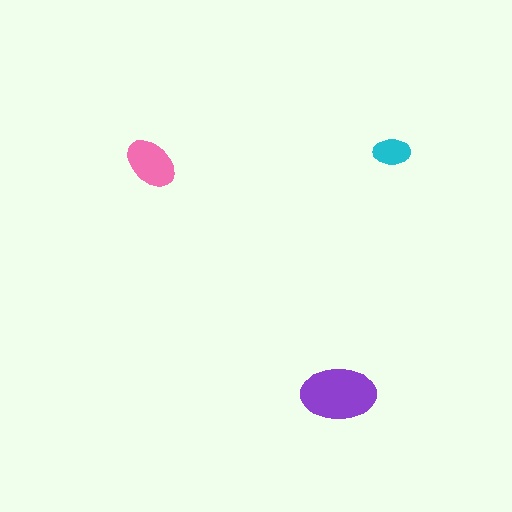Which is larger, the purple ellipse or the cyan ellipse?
The purple one.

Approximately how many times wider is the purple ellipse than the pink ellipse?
About 1.5 times wider.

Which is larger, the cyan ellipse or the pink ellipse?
The pink one.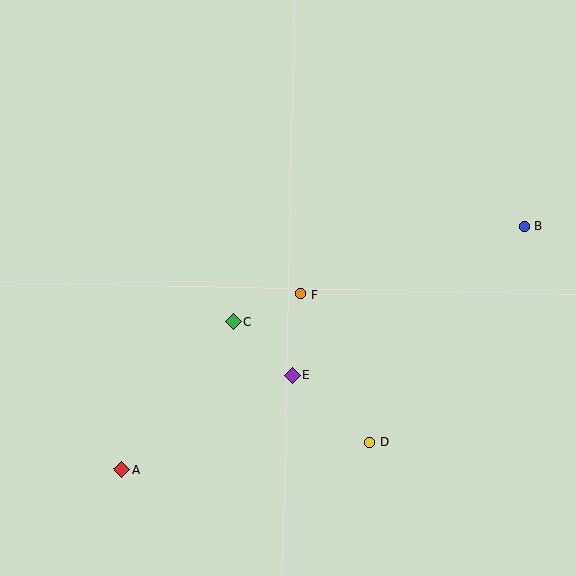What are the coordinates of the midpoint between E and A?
The midpoint between E and A is at (207, 422).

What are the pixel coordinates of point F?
Point F is at (301, 294).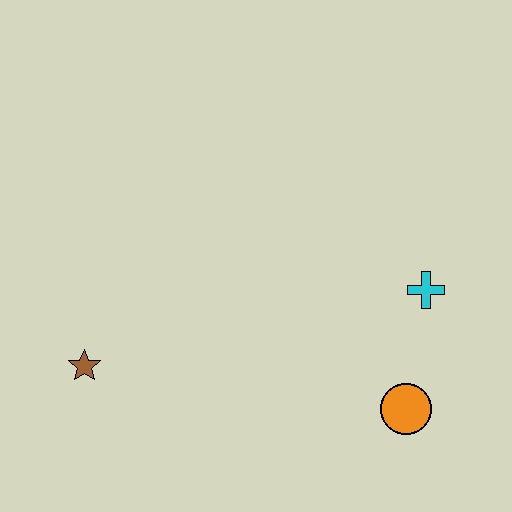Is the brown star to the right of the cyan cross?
No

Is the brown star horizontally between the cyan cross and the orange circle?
No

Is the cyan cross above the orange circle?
Yes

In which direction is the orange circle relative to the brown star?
The orange circle is to the right of the brown star.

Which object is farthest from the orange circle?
The brown star is farthest from the orange circle.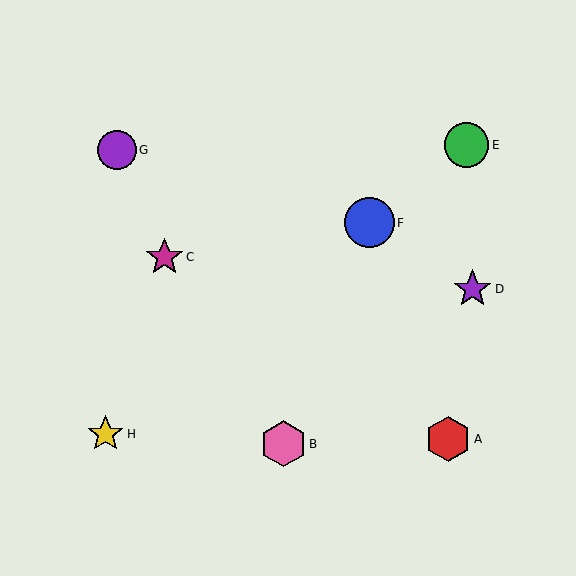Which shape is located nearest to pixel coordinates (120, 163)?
The purple circle (labeled G) at (117, 150) is nearest to that location.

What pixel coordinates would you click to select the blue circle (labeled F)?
Click at (369, 223) to select the blue circle F.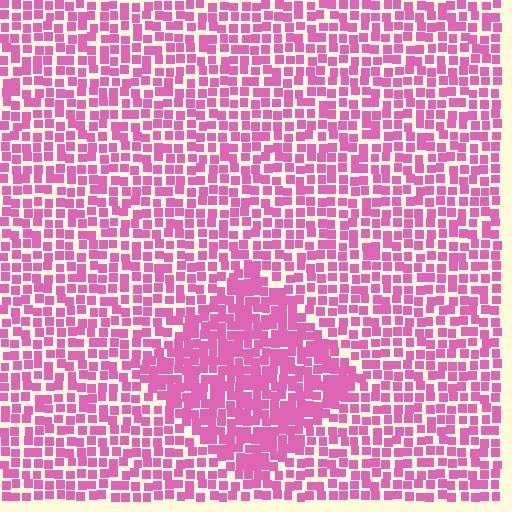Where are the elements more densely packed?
The elements are more densely packed inside the diamond boundary.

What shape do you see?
I see a diamond.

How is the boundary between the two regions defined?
The boundary is defined by a change in element density (approximately 1.6x ratio). All elements are the same color, size, and shape.